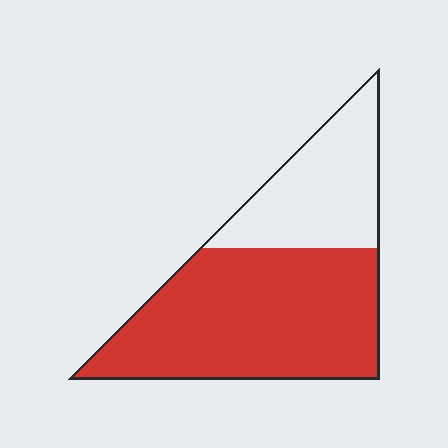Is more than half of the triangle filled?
Yes.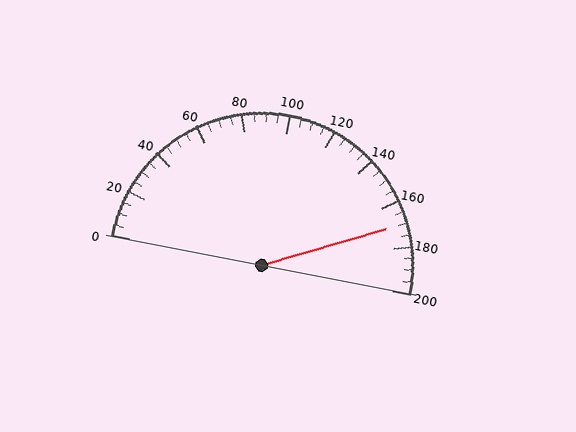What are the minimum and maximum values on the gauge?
The gauge ranges from 0 to 200.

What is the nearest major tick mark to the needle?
The nearest major tick mark is 160.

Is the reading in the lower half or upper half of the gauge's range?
The reading is in the upper half of the range (0 to 200).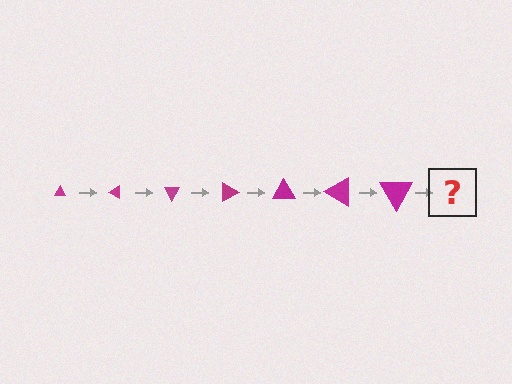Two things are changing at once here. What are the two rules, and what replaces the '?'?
The two rules are that the triangle grows larger each step and it rotates 30 degrees each step. The '?' should be a triangle, larger than the previous one and rotated 210 degrees from the start.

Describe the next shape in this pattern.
It should be a triangle, larger than the previous one and rotated 210 degrees from the start.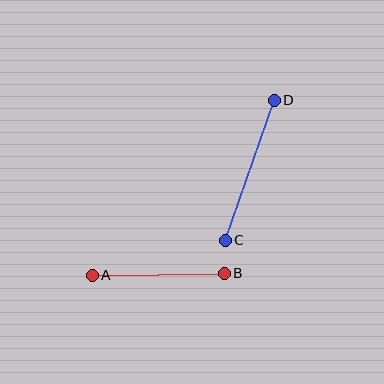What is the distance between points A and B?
The distance is approximately 132 pixels.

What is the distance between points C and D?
The distance is approximately 149 pixels.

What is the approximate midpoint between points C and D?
The midpoint is at approximately (250, 170) pixels.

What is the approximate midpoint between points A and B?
The midpoint is at approximately (158, 274) pixels.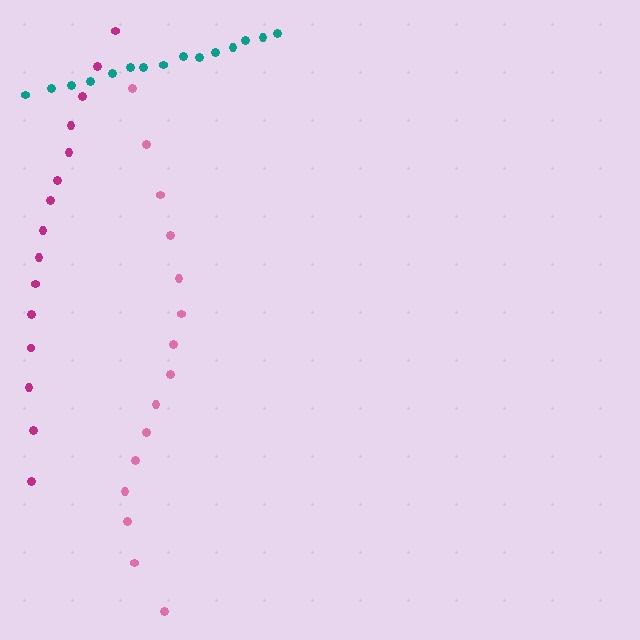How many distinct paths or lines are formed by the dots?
There are 3 distinct paths.